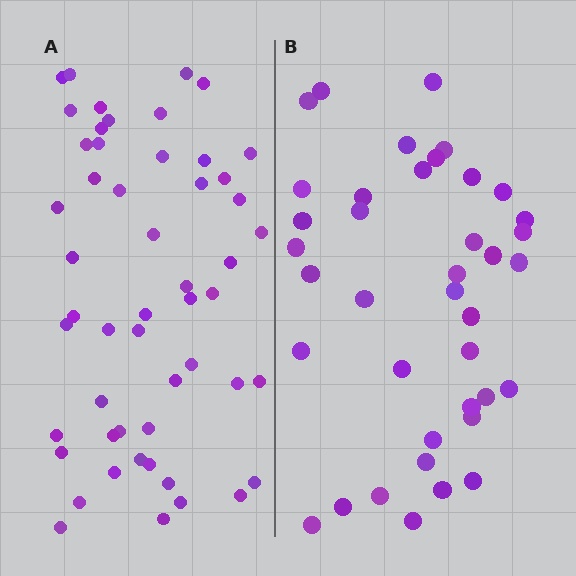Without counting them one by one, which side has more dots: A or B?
Region A (the left region) has more dots.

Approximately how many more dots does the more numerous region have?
Region A has approximately 15 more dots than region B.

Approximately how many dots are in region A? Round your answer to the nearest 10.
About 50 dots. (The exact count is 52, which rounds to 50.)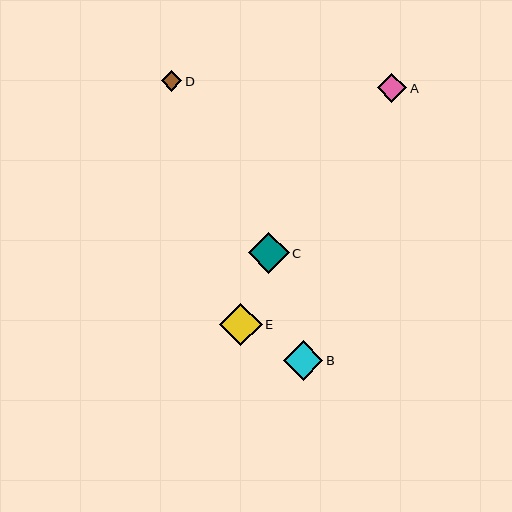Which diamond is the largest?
Diamond E is the largest with a size of approximately 42 pixels.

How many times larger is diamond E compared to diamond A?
Diamond E is approximately 1.4 times the size of diamond A.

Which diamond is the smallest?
Diamond D is the smallest with a size of approximately 21 pixels.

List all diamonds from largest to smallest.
From largest to smallest: E, C, B, A, D.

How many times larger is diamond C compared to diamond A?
Diamond C is approximately 1.4 times the size of diamond A.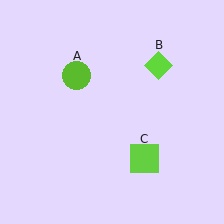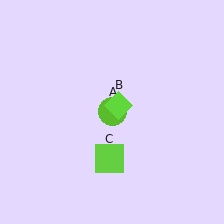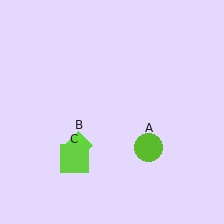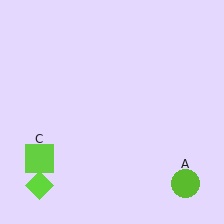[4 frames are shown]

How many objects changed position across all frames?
3 objects changed position: lime circle (object A), lime diamond (object B), lime square (object C).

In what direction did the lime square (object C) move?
The lime square (object C) moved left.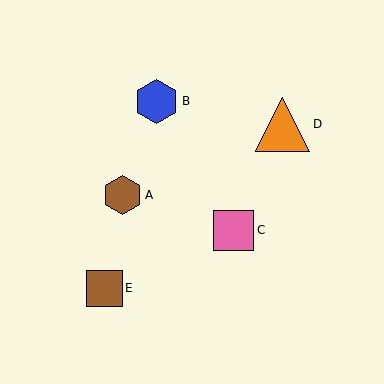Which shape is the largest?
The orange triangle (labeled D) is the largest.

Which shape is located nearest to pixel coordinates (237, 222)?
The pink square (labeled C) at (234, 230) is nearest to that location.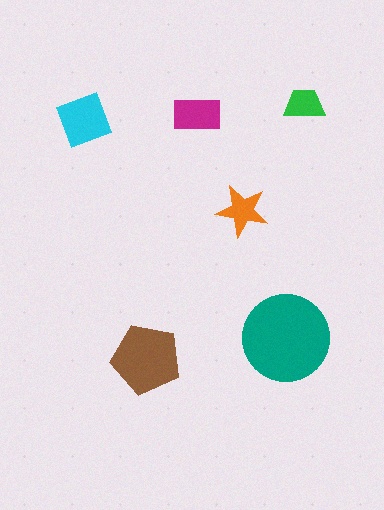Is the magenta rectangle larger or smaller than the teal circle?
Smaller.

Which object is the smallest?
The green trapezoid.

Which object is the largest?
The teal circle.